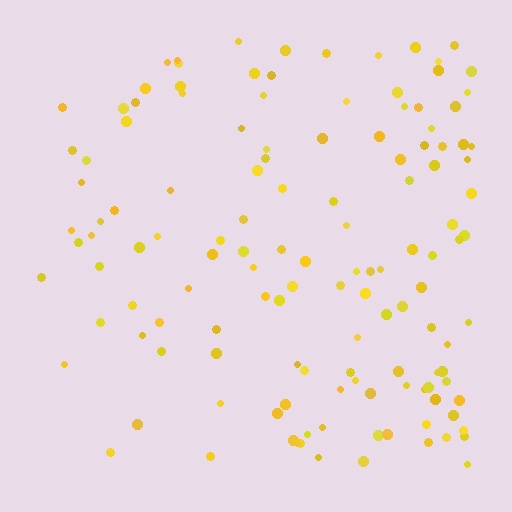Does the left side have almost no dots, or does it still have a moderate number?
Still a moderate number, just noticeably fewer than the right.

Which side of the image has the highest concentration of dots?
The right.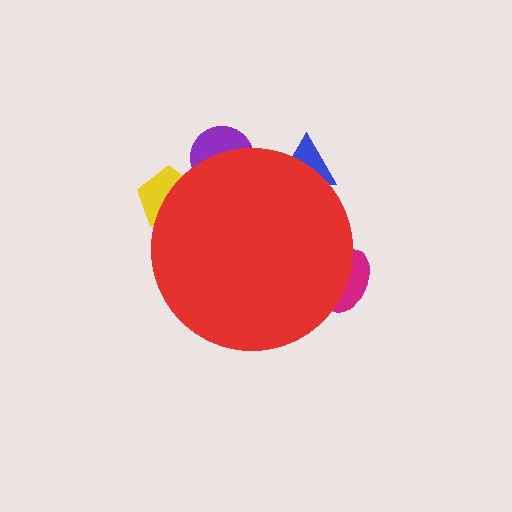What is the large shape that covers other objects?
A red circle.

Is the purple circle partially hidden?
Yes, the purple circle is partially hidden behind the red circle.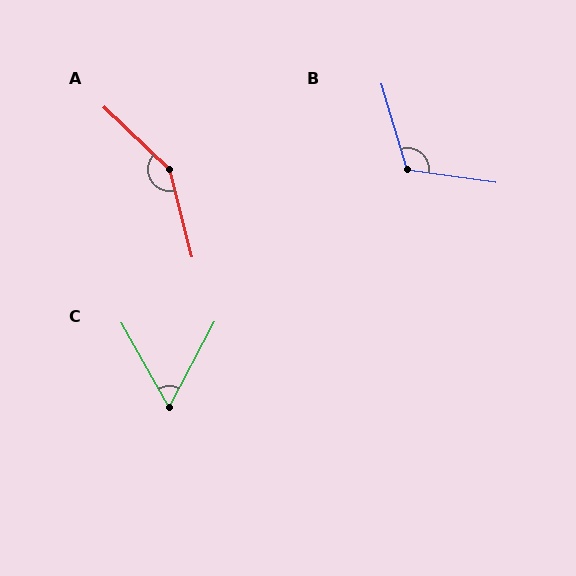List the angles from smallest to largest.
C (58°), B (115°), A (148°).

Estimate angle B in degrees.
Approximately 115 degrees.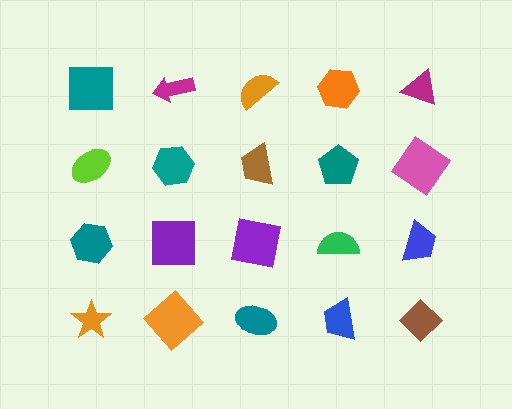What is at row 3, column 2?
A purple square.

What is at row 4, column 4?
A blue trapezoid.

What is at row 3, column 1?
A teal hexagon.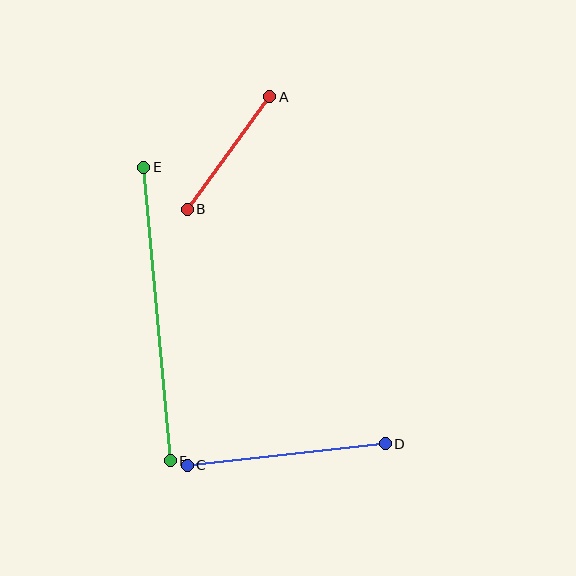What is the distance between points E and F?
The distance is approximately 295 pixels.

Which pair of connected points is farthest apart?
Points E and F are farthest apart.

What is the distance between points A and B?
The distance is approximately 139 pixels.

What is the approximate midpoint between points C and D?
The midpoint is at approximately (286, 455) pixels.